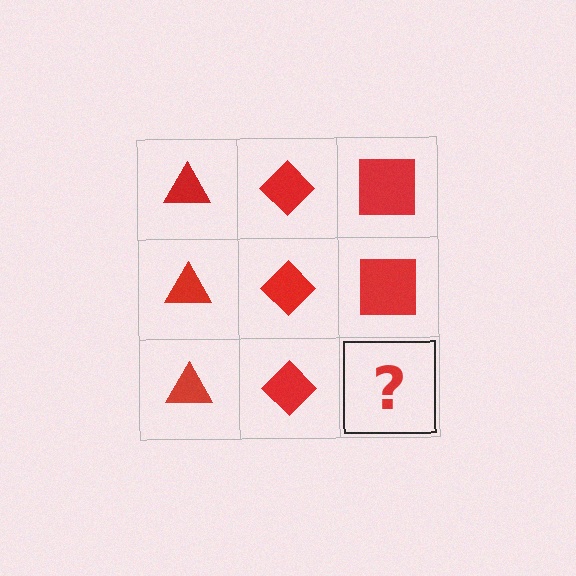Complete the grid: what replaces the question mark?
The question mark should be replaced with a red square.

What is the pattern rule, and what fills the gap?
The rule is that each column has a consistent shape. The gap should be filled with a red square.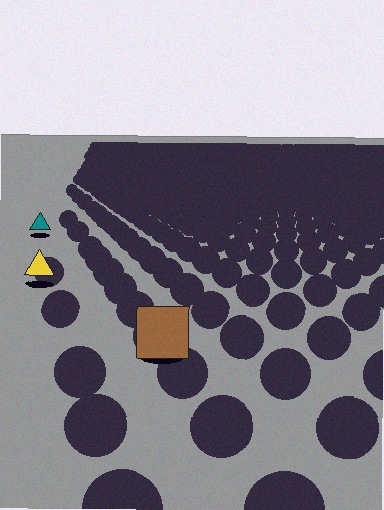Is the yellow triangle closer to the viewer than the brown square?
No. The brown square is closer — you can tell from the texture gradient: the ground texture is coarser near it.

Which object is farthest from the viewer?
The teal triangle is farthest from the viewer. It appears smaller and the ground texture around it is denser.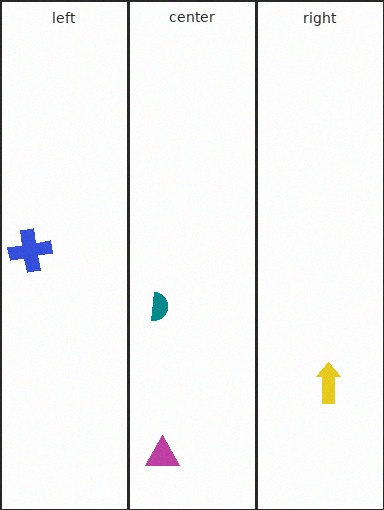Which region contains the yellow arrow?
The right region.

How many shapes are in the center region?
2.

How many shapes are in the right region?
1.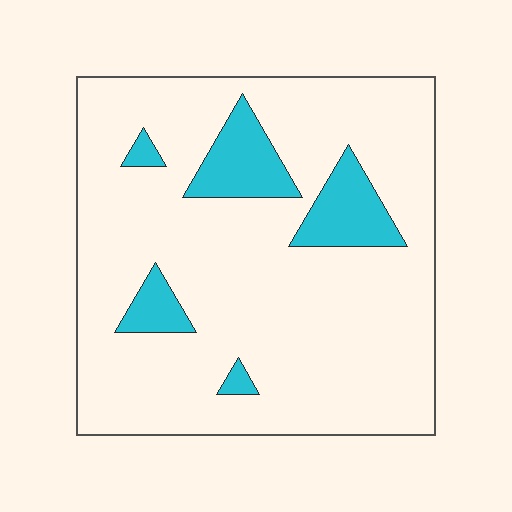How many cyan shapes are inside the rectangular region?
5.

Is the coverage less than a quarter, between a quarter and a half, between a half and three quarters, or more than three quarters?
Less than a quarter.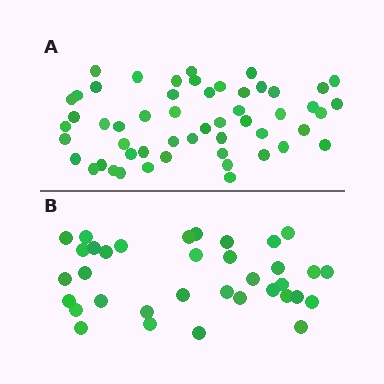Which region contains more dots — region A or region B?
Region A (the top region) has more dots.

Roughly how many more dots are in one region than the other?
Region A has approximately 20 more dots than region B.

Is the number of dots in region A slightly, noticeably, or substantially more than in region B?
Region A has substantially more. The ratio is roughly 1.5 to 1.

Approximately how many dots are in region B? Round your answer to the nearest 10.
About 40 dots. (The exact count is 35, which rounds to 40.)